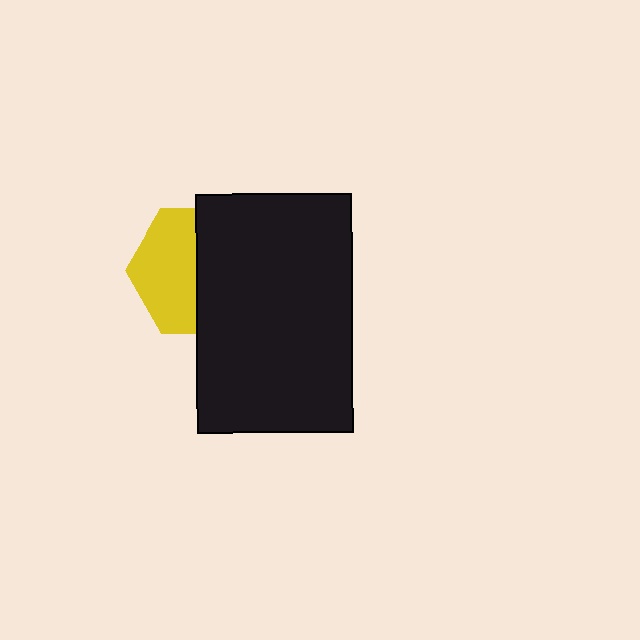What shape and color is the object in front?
The object in front is a black rectangle.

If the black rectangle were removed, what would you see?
You would see the complete yellow hexagon.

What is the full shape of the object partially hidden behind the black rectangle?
The partially hidden object is a yellow hexagon.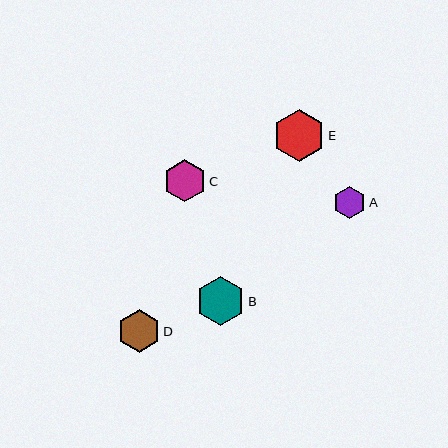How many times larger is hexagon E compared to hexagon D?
Hexagon E is approximately 1.2 times the size of hexagon D.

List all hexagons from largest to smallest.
From largest to smallest: E, B, D, C, A.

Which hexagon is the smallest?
Hexagon A is the smallest with a size of approximately 32 pixels.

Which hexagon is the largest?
Hexagon E is the largest with a size of approximately 53 pixels.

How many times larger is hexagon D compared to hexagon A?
Hexagon D is approximately 1.3 times the size of hexagon A.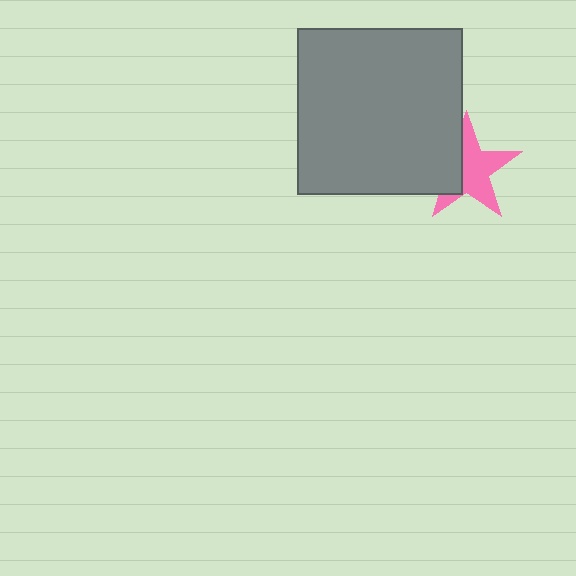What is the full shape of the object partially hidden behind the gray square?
The partially hidden object is a pink star.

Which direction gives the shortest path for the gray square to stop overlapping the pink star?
Moving left gives the shortest separation.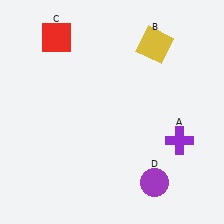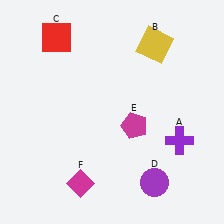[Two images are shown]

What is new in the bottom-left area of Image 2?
A magenta diamond (F) was added in the bottom-left area of Image 2.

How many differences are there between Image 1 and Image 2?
There are 2 differences between the two images.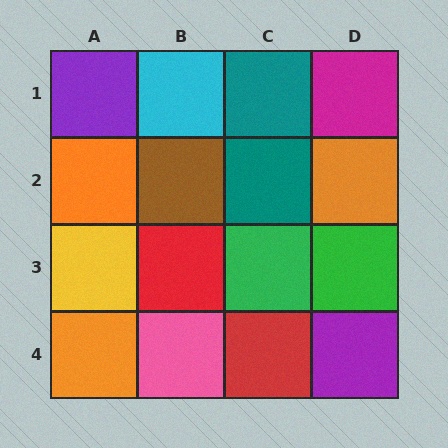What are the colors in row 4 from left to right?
Orange, pink, red, purple.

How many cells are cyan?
1 cell is cyan.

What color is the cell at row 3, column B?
Red.